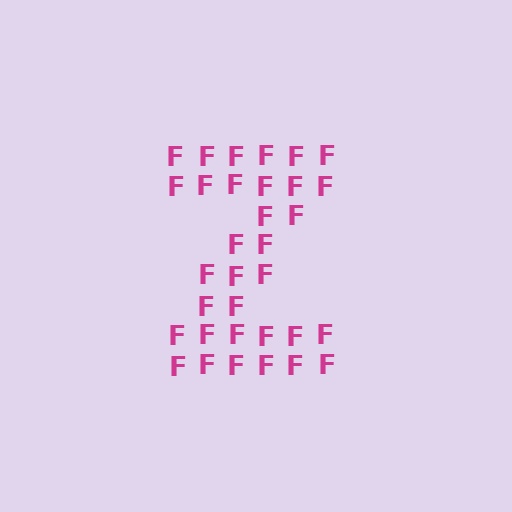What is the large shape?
The large shape is the letter Z.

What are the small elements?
The small elements are letter F's.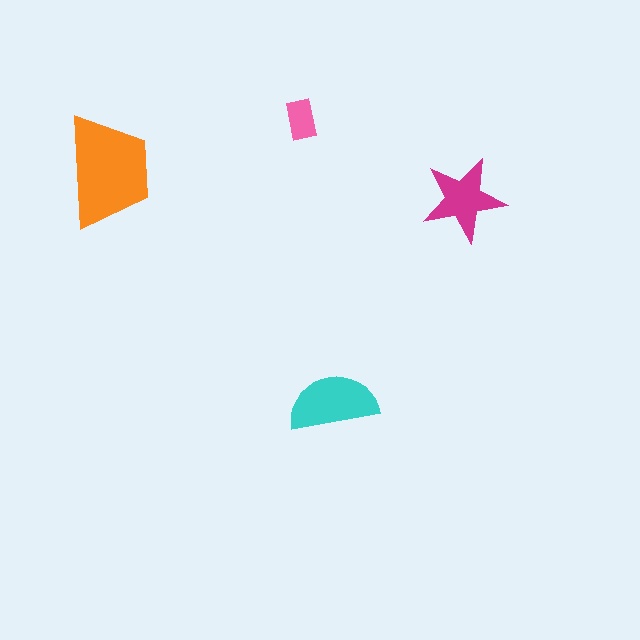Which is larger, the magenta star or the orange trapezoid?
The orange trapezoid.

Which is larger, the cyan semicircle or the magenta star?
The cyan semicircle.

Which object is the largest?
The orange trapezoid.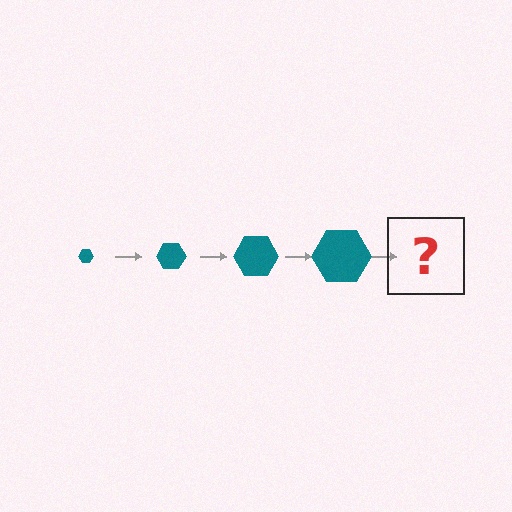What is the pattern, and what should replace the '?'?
The pattern is that the hexagon gets progressively larger each step. The '?' should be a teal hexagon, larger than the previous one.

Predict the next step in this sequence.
The next step is a teal hexagon, larger than the previous one.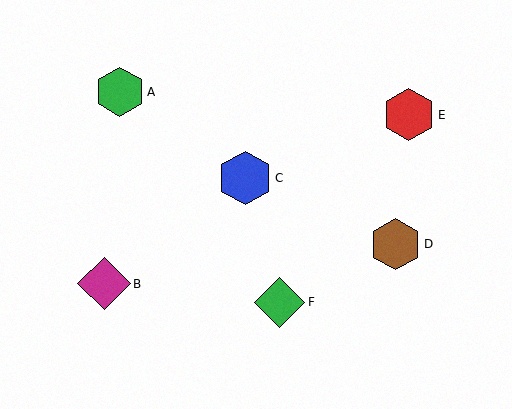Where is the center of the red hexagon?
The center of the red hexagon is at (409, 115).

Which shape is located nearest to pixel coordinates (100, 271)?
The magenta diamond (labeled B) at (104, 284) is nearest to that location.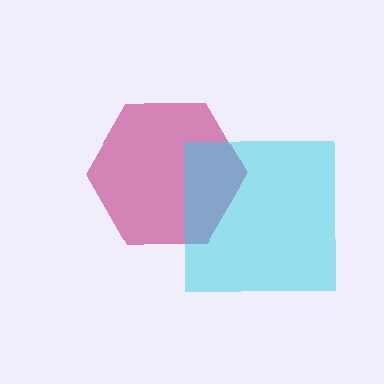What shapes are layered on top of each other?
The layered shapes are: a magenta hexagon, a cyan square.